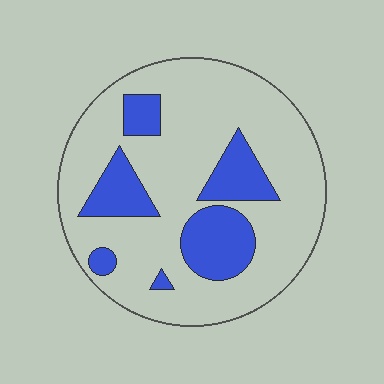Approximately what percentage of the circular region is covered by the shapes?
Approximately 25%.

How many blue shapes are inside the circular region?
6.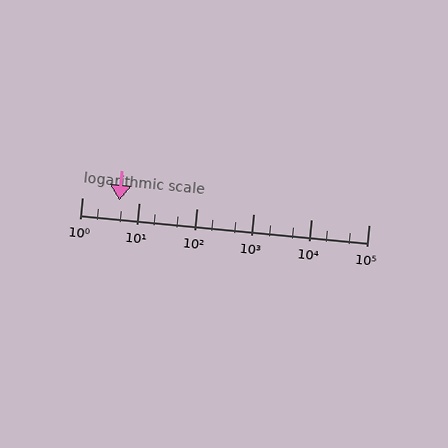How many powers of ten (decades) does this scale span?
The scale spans 5 decades, from 1 to 100000.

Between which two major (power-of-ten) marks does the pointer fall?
The pointer is between 1 and 10.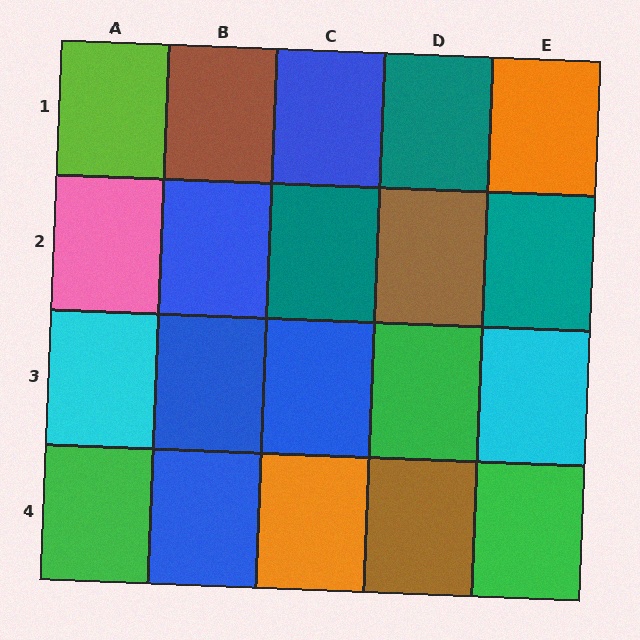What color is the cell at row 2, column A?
Pink.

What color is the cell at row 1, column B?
Brown.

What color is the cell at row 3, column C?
Blue.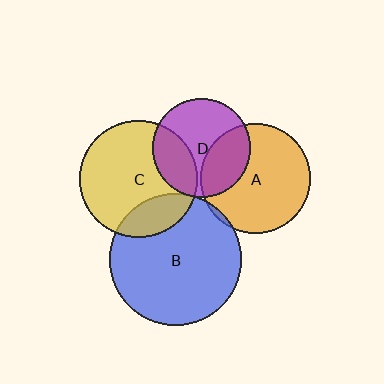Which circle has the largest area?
Circle B (blue).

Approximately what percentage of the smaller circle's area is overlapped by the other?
Approximately 20%.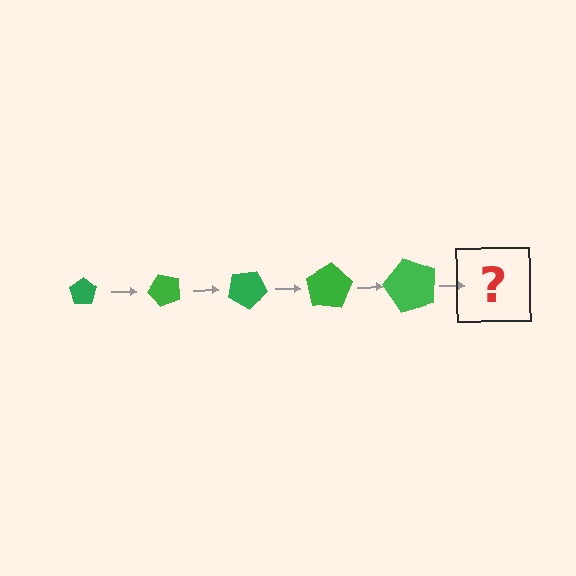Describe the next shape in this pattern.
It should be a pentagon, larger than the previous one and rotated 250 degrees from the start.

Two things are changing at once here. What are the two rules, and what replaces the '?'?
The two rules are that the pentagon grows larger each step and it rotates 50 degrees each step. The '?' should be a pentagon, larger than the previous one and rotated 250 degrees from the start.